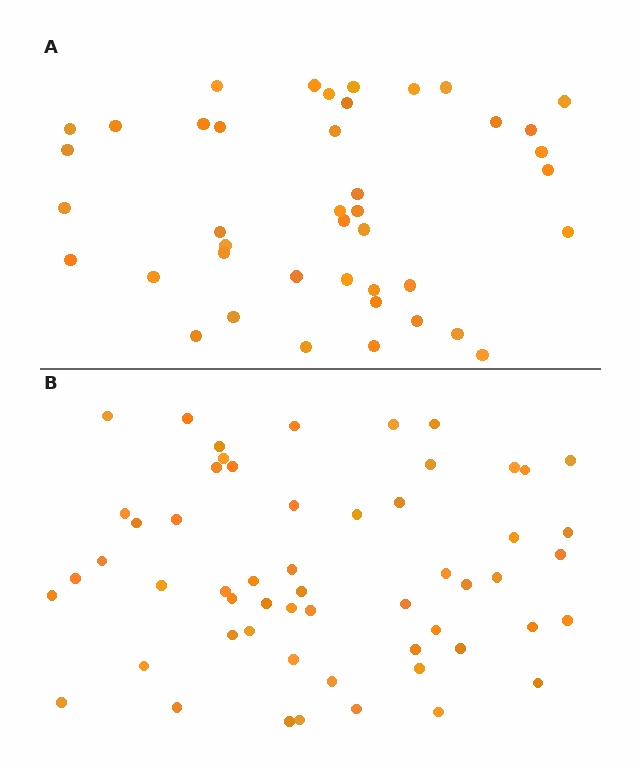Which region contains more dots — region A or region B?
Region B (the bottom region) has more dots.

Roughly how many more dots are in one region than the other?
Region B has approximately 15 more dots than region A.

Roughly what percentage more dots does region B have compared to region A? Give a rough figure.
About 35% more.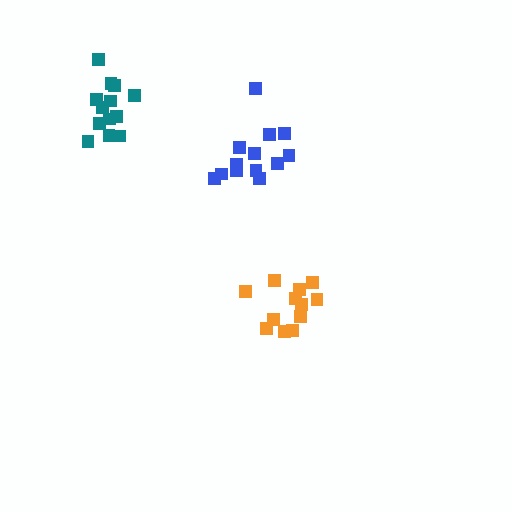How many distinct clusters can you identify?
There are 3 distinct clusters.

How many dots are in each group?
Group 1: 12 dots, Group 2: 13 dots, Group 3: 13 dots (38 total).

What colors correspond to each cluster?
The clusters are colored: orange, blue, teal.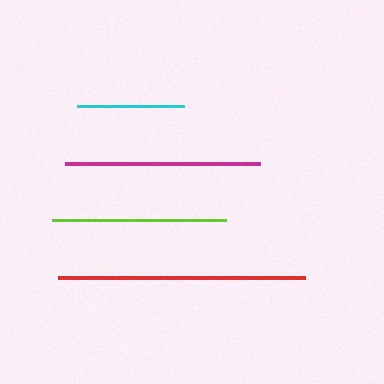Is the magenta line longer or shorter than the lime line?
The magenta line is longer than the lime line.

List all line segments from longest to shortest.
From longest to shortest: red, magenta, lime, cyan.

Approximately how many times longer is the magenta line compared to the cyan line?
The magenta line is approximately 1.8 times the length of the cyan line.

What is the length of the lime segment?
The lime segment is approximately 175 pixels long.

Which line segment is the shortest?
The cyan line is the shortest at approximately 107 pixels.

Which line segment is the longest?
The red line is the longest at approximately 247 pixels.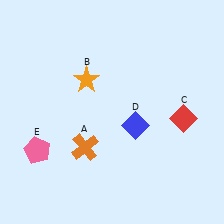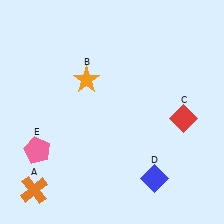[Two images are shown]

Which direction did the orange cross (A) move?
The orange cross (A) moved left.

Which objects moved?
The objects that moved are: the orange cross (A), the blue diamond (D).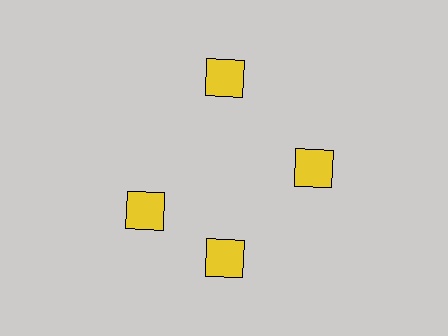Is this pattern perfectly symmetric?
No. The 4 yellow squares are arranged in a ring, but one element near the 9 o'clock position is rotated out of alignment along the ring, breaking the 4-fold rotational symmetry.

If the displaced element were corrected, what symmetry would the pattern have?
It would have 4-fold rotational symmetry — the pattern would map onto itself every 90 degrees.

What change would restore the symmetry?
The symmetry would be restored by rotating it back into even spacing with its neighbors so that all 4 squares sit at equal angles and equal distance from the center.